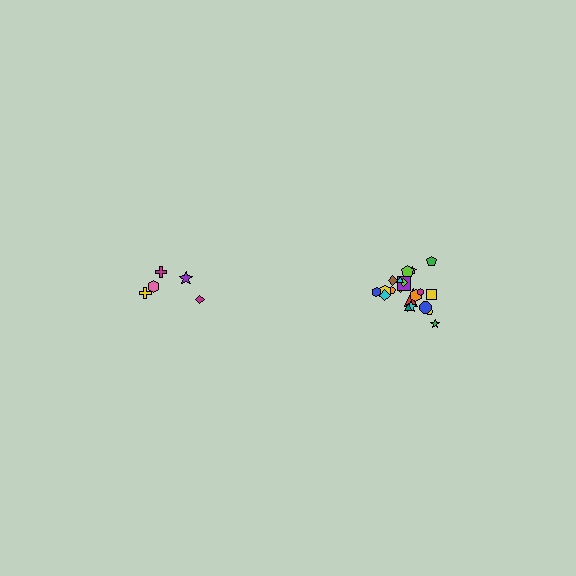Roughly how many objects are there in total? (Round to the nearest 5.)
Roughly 25 objects in total.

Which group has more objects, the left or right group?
The right group.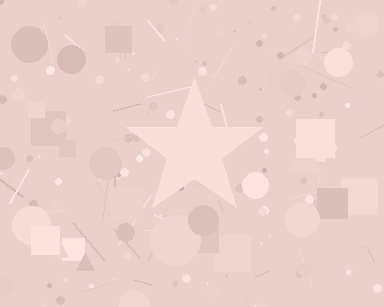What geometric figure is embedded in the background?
A star is embedded in the background.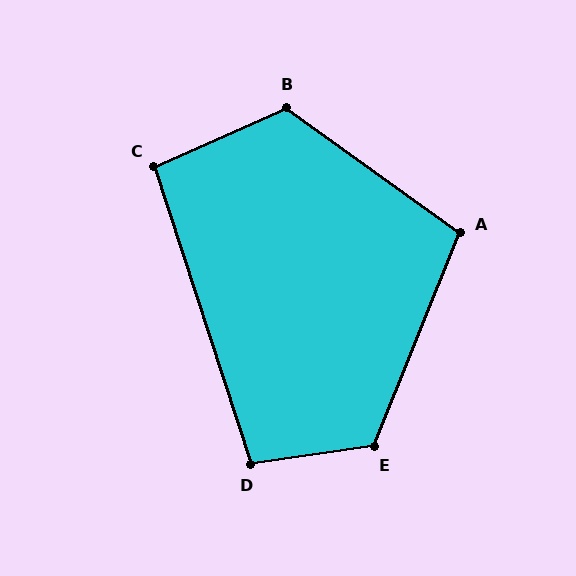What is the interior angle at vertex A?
Approximately 104 degrees (obtuse).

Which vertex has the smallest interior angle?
C, at approximately 96 degrees.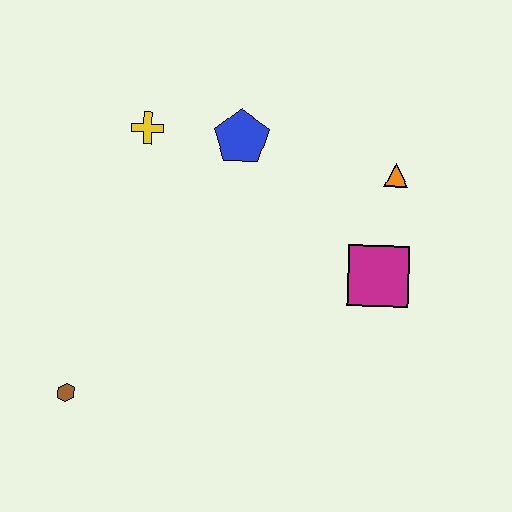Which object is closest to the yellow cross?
The blue pentagon is closest to the yellow cross.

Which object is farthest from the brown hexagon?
The orange triangle is farthest from the brown hexagon.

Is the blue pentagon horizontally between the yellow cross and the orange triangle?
Yes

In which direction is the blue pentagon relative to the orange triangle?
The blue pentagon is to the left of the orange triangle.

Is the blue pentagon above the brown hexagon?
Yes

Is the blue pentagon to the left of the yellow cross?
No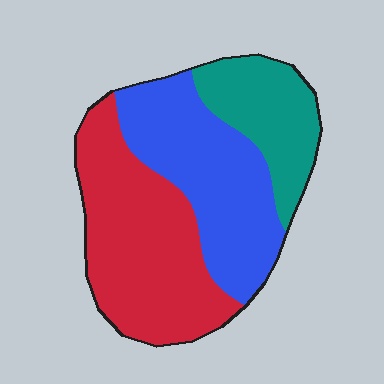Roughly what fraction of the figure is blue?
Blue takes up about three eighths (3/8) of the figure.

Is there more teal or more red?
Red.